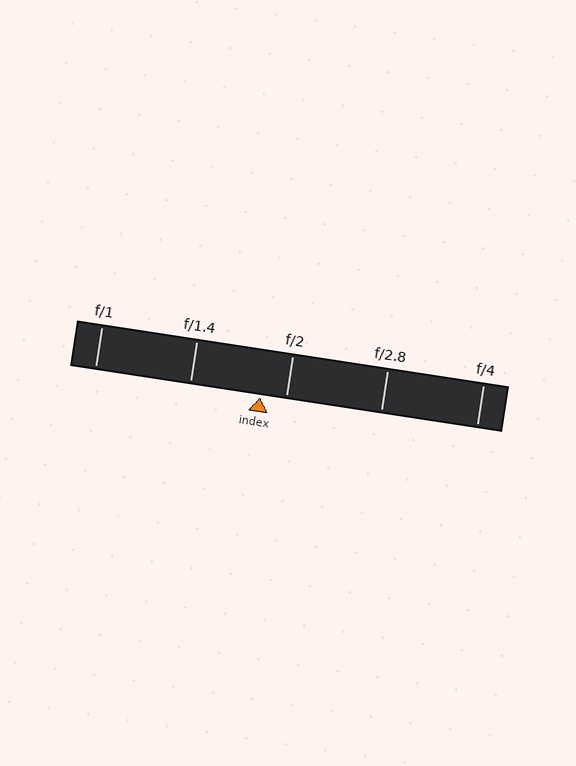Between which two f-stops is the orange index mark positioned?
The index mark is between f/1.4 and f/2.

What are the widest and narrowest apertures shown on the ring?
The widest aperture shown is f/1 and the narrowest is f/4.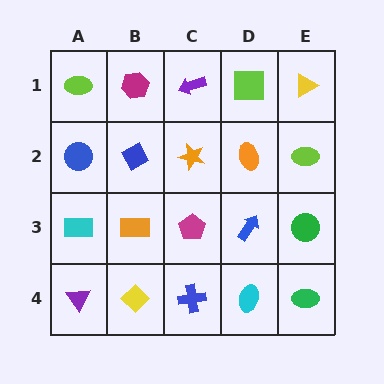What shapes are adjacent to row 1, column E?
A lime ellipse (row 2, column E), a lime square (row 1, column D).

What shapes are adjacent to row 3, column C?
An orange star (row 2, column C), a blue cross (row 4, column C), an orange rectangle (row 3, column B), a blue arrow (row 3, column D).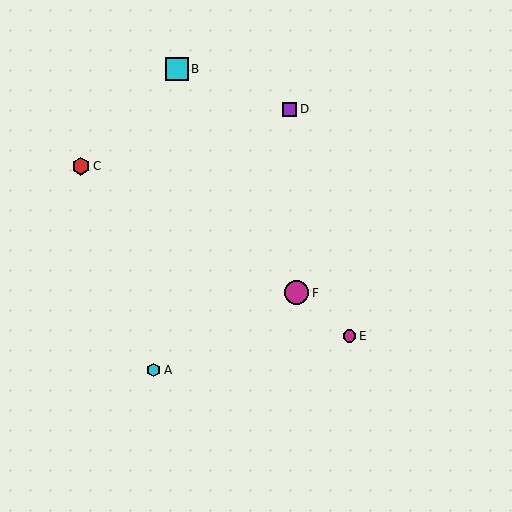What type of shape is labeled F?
Shape F is a magenta circle.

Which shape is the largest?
The magenta circle (labeled F) is the largest.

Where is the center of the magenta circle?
The center of the magenta circle is at (296, 293).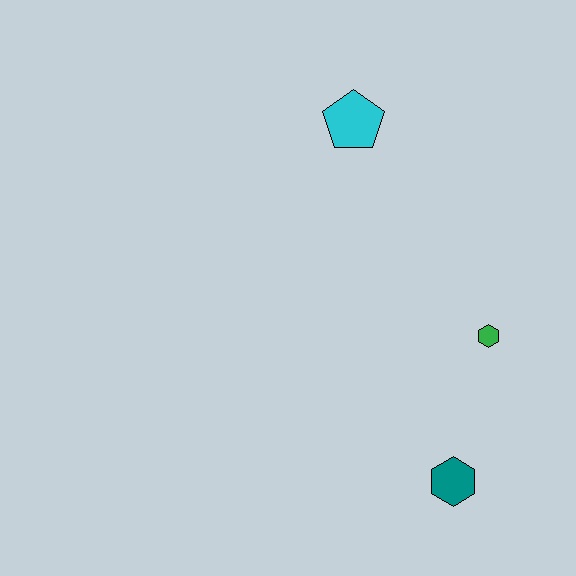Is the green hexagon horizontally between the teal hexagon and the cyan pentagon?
No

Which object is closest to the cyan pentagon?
The green hexagon is closest to the cyan pentagon.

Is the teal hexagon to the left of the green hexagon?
Yes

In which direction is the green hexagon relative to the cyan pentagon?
The green hexagon is below the cyan pentagon.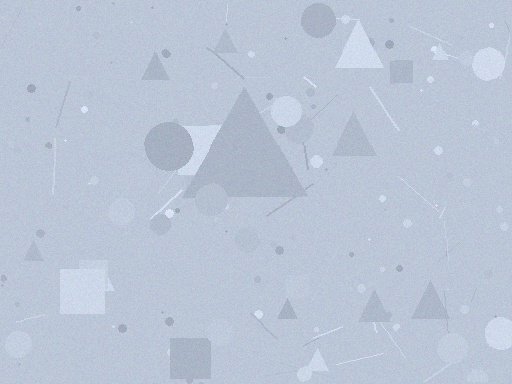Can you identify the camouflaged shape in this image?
The camouflaged shape is a triangle.